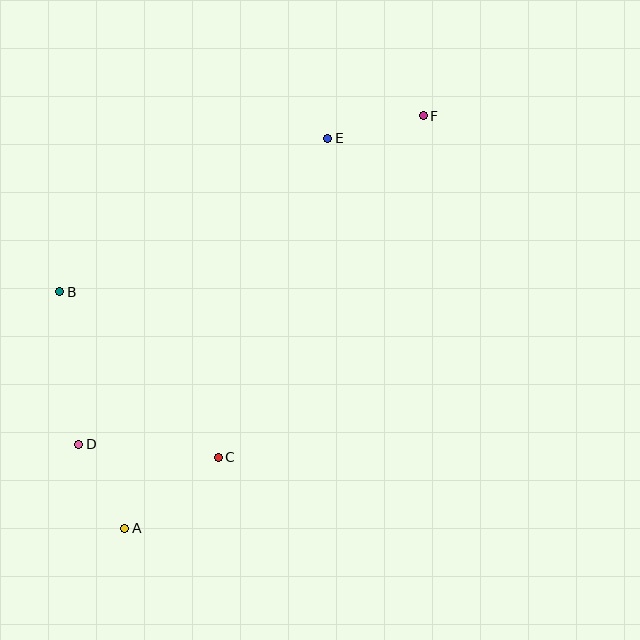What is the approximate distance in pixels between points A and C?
The distance between A and C is approximately 118 pixels.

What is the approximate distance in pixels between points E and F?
The distance between E and F is approximately 98 pixels.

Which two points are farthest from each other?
Points A and F are farthest from each other.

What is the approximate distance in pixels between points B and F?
The distance between B and F is approximately 404 pixels.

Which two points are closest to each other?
Points A and D are closest to each other.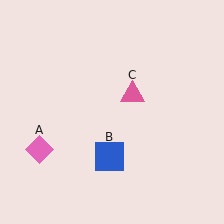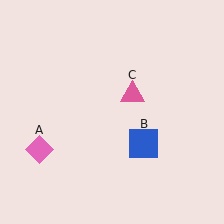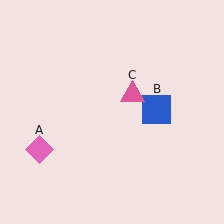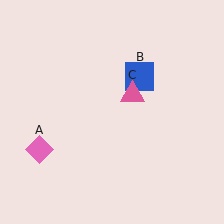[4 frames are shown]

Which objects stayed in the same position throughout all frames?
Pink diamond (object A) and pink triangle (object C) remained stationary.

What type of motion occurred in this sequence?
The blue square (object B) rotated counterclockwise around the center of the scene.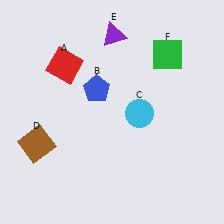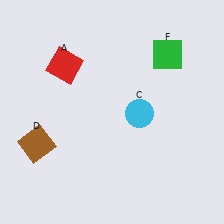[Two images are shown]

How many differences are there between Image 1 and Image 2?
There are 2 differences between the two images.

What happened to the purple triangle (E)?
The purple triangle (E) was removed in Image 2. It was in the top-right area of Image 1.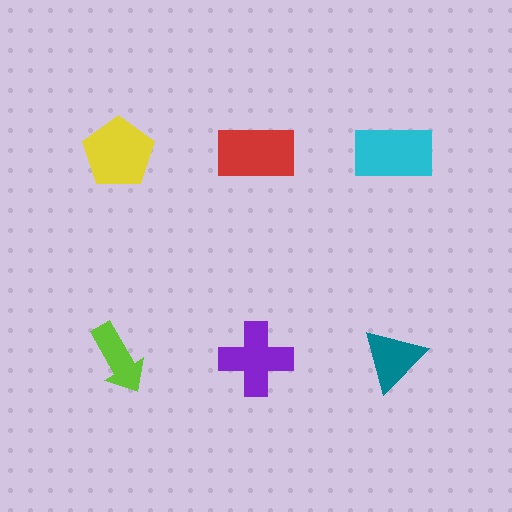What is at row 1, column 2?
A red rectangle.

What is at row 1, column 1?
A yellow pentagon.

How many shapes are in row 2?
3 shapes.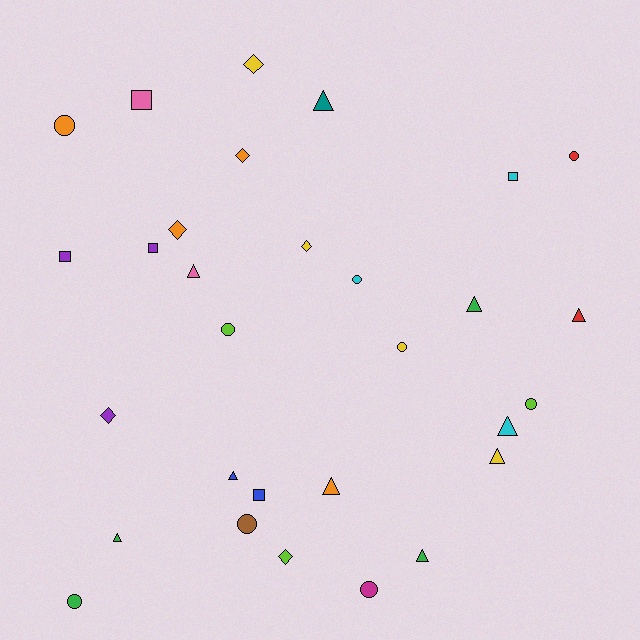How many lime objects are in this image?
There are 3 lime objects.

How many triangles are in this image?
There are 10 triangles.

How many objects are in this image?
There are 30 objects.